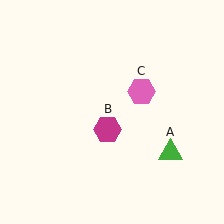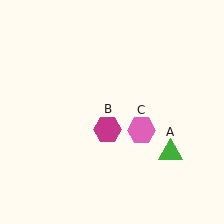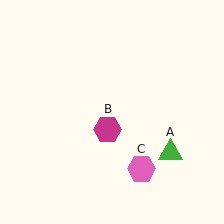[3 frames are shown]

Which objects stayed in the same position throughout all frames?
Green triangle (object A) and magenta hexagon (object B) remained stationary.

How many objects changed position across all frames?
1 object changed position: pink hexagon (object C).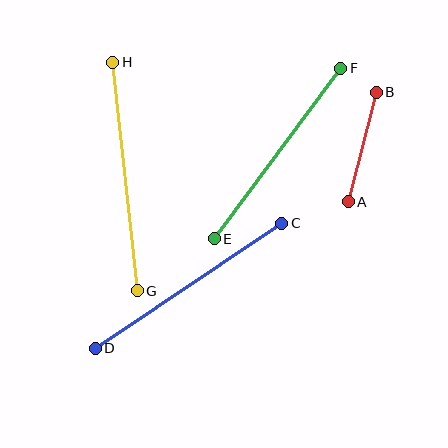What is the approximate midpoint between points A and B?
The midpoint is at approximately (362, 147) pixels.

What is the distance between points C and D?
The distance is approximately 225 pixels.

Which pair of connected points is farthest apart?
Points G and H are farthest apart.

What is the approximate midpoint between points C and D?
The midpoint is at approximately (188, 286) pixels.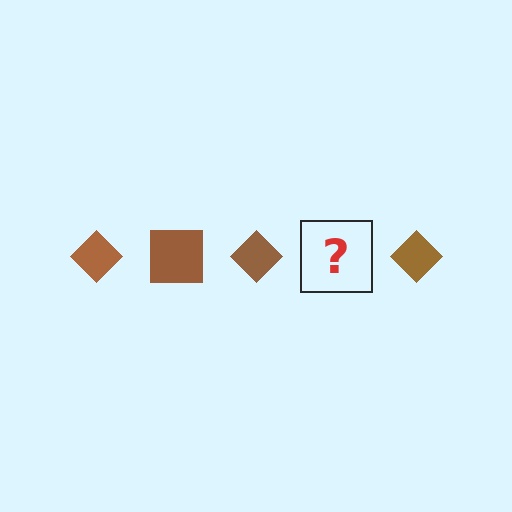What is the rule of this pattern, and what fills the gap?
The rule is that the pattern cycles through diamond, square shapes in brown. The gap should be filled with a brown square.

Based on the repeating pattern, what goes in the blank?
The blank should be a brown square.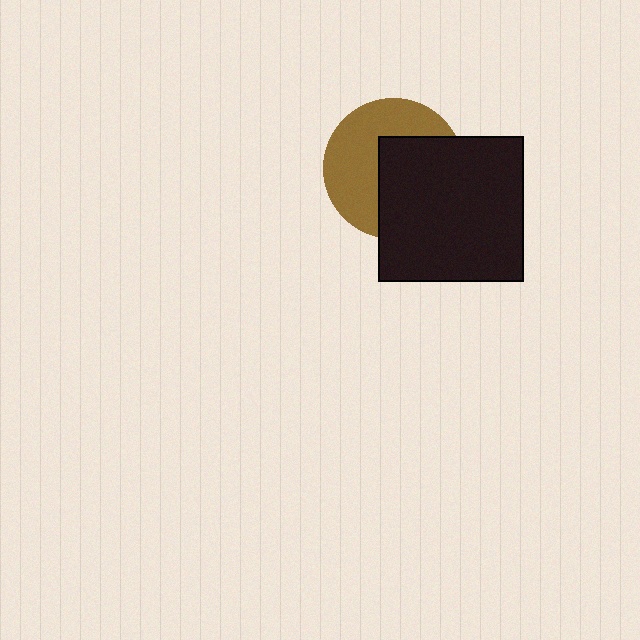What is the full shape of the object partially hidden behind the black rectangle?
The partially hidden object is a brown circle.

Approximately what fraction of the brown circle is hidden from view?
Roughly 50% of the brown circle is hidden behind the black rectangle.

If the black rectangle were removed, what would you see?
You would see the complete brown circle.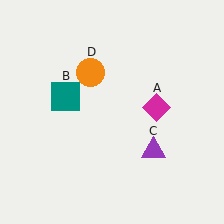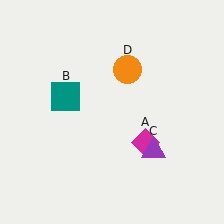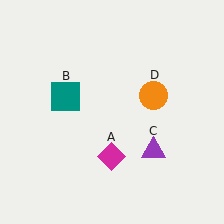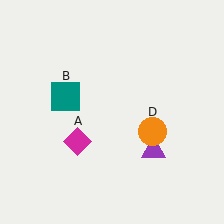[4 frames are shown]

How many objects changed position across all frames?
2 objects changed position: magenta diamond (object A), orange circle (object D).